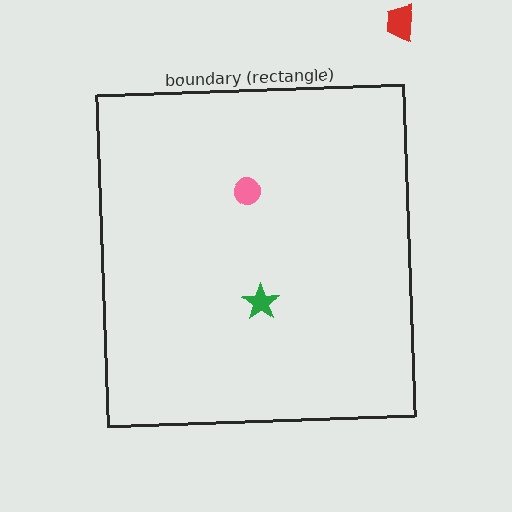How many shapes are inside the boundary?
2 inside, 1 outside.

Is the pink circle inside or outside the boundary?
Inside.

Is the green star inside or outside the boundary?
Inside.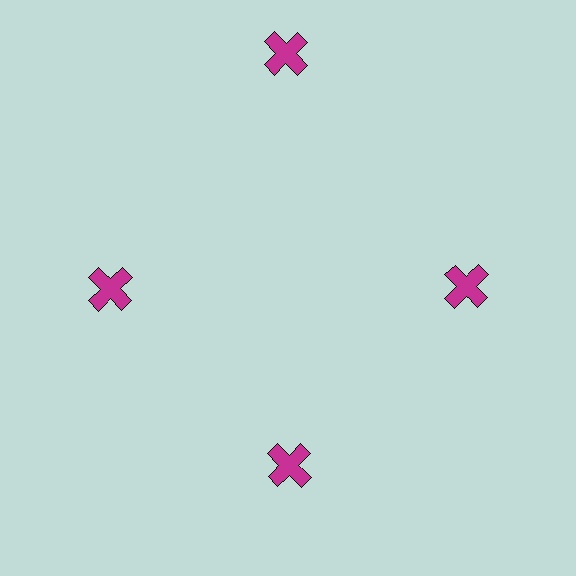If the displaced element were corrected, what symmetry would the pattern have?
It would have 4-fold rotational symmetry — the pattern would map onto itself every 90 degrees.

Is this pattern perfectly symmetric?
No. The 4 magenta crosses are arranged in a ring, but one element near the 12 o'clock position is pushed outward from the center, breaking the 4-fold rotational symmetry.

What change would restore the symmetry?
The symmetry would be restored by moving it inward, back onto the ring so that all 4 crosses sit at equal angles and equal distance from the center.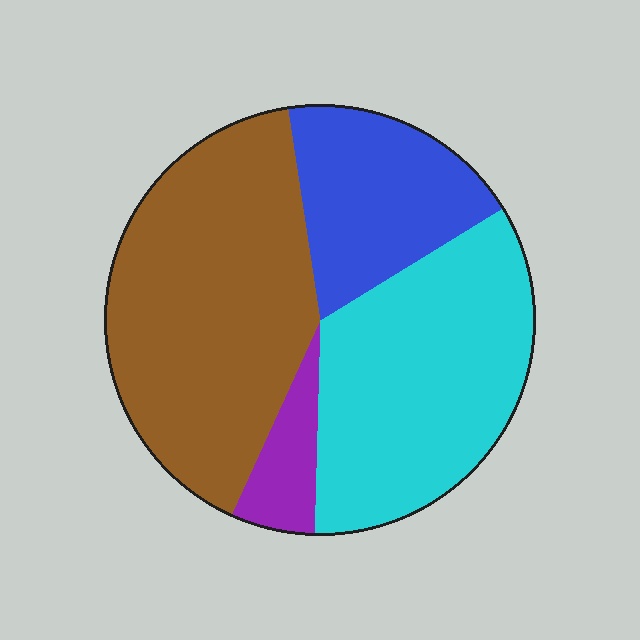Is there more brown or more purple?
Brown.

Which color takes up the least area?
Purple, at roughly 5%.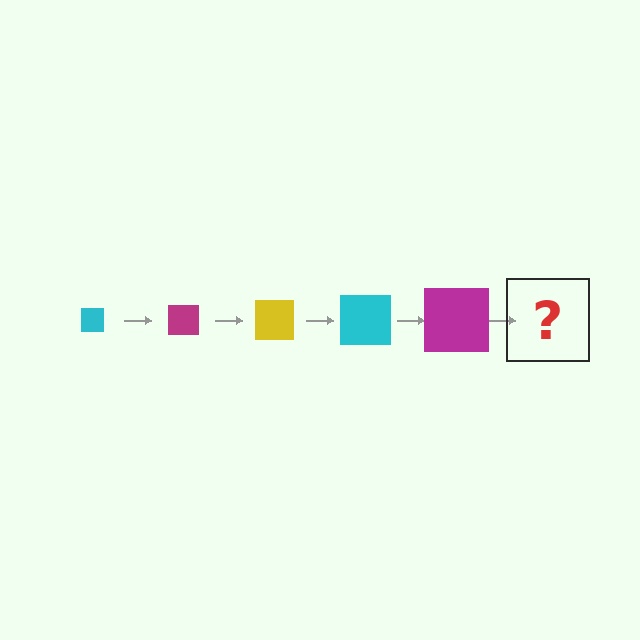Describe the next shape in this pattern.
It should be a yellow square, larger than the previous one.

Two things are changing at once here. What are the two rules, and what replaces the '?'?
The two rules are that the square grows larger each step and the color cycles through cyan, magenta, and yellow. The '?' should be a yellow square, larger than the previous one.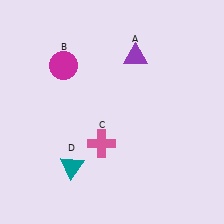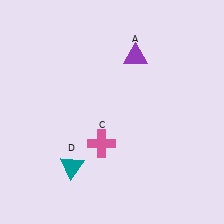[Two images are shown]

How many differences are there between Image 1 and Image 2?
There is 1 difference between the two images.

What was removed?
The magenta circle (B) was removed in Image 2.